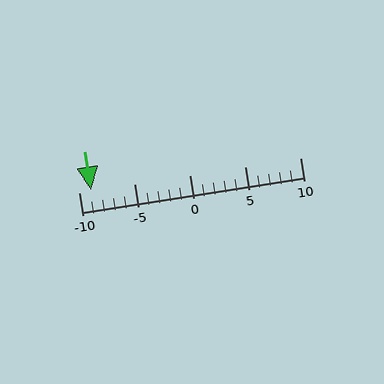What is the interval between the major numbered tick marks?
The major tick marks are spaced 5 units apart.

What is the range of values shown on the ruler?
The ruler shows values from -10 to 10.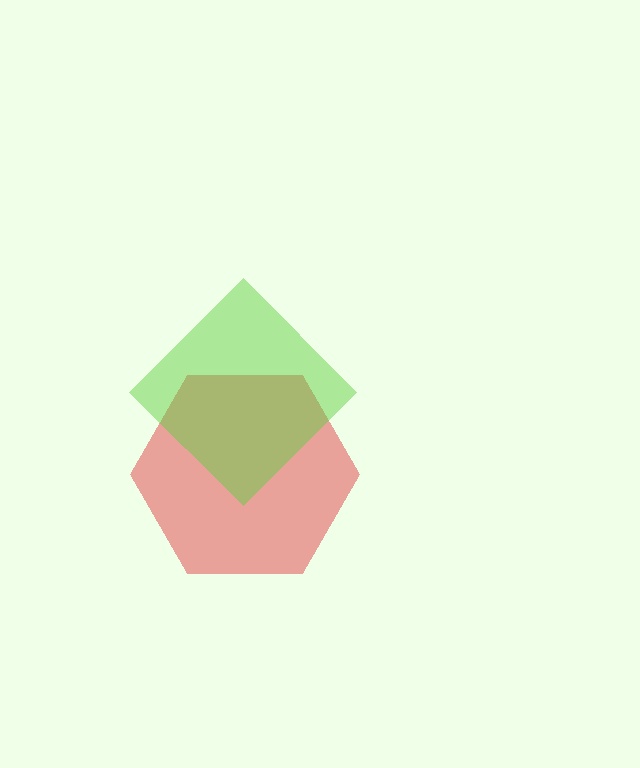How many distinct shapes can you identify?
There are 2 distinct shapes: a red hexagon, a lime diamond.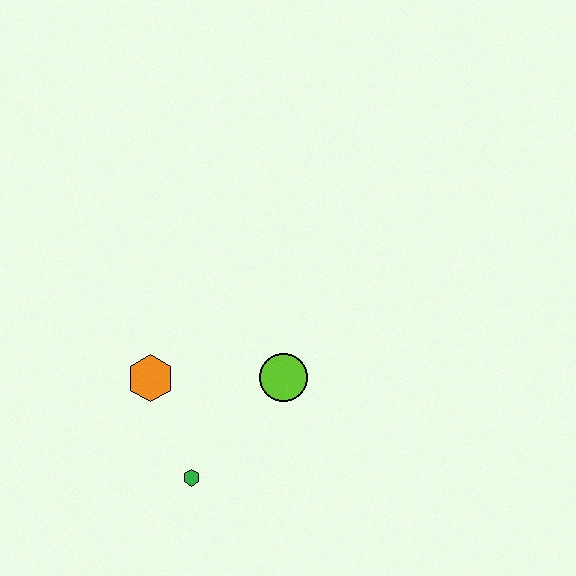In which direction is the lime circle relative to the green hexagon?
The lime circle is above the green hexagon.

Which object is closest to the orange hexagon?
The green hexagon is closest to the orange hexagon.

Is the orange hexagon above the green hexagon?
Yes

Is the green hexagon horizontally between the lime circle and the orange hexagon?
Yes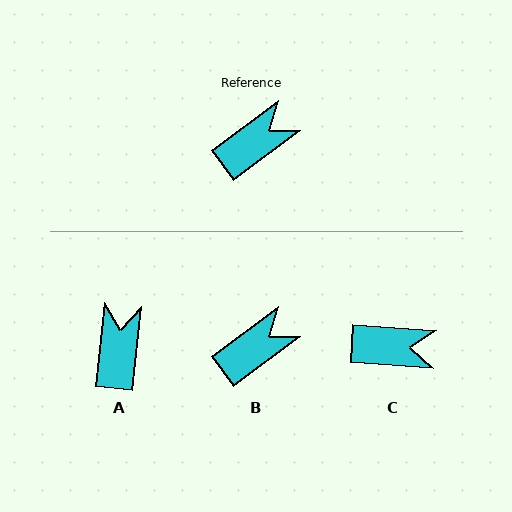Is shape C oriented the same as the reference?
No, it is off by about 41 degrees.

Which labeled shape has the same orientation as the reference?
B.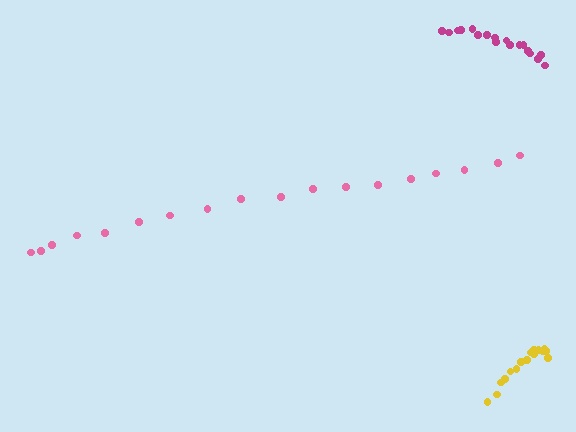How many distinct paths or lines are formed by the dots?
There are 3 distinct paths.